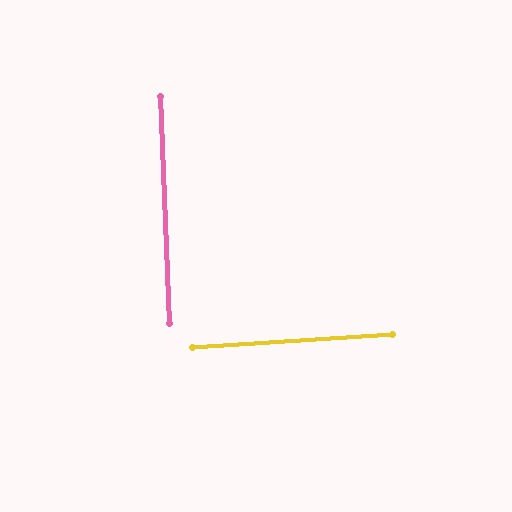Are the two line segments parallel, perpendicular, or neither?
Perpendicular — they meet at approximately 88°.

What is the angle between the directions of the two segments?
Approximately 88 degrees.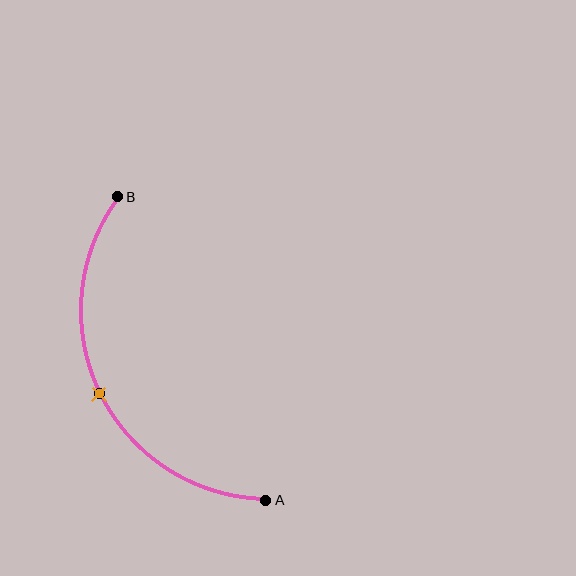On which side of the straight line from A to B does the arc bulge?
The arc bulges to the left of the straight line connecting A and B.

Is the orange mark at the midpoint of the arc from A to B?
Yes. The orange mark lies on the arc at equal arc-length from both A and B — it is the arc midpoint.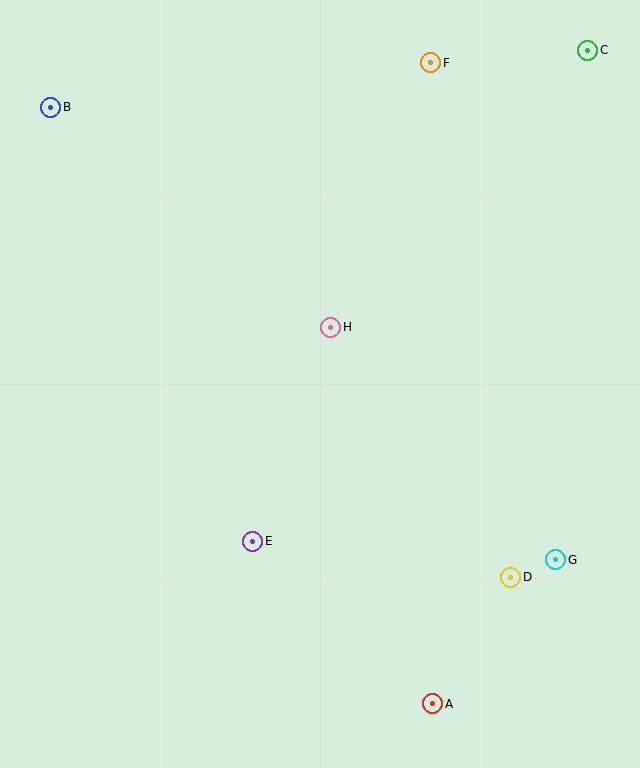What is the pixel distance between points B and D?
The distance between B and D is 658 pixels.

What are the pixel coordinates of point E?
Point E is at (253, 541).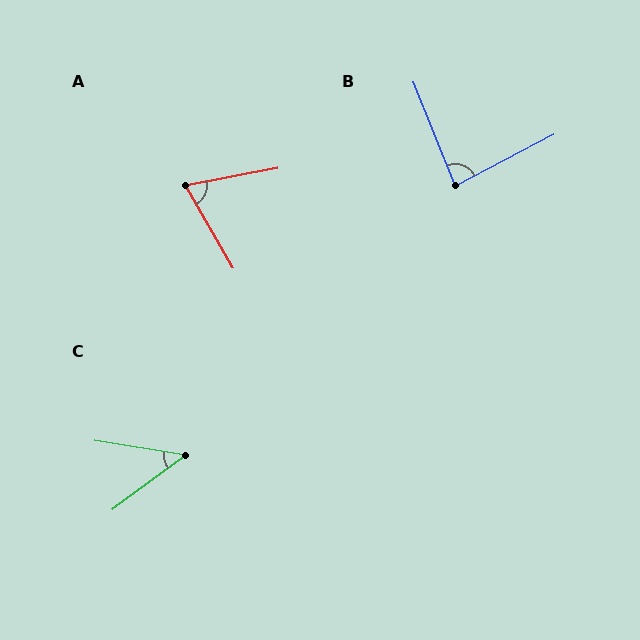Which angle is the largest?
B, at approximately 85 degrees.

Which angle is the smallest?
C, at approximately 46 degrees.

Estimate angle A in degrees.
Approximately 71 degrees.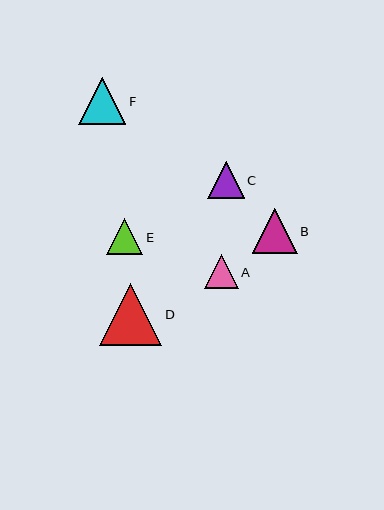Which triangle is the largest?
Triangle D is the largest with a size of approximately 62 pixels.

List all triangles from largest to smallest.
From largest to smallest: D, F, B, E, C, A.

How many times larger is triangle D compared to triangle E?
Triangle D is approximately 1.7 times the size of triangle E.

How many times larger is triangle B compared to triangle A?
Triangle B is approximately 1.4 times the size of triangle A.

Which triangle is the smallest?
Triangle A is the smallest with a size of approximately 33 pixels.